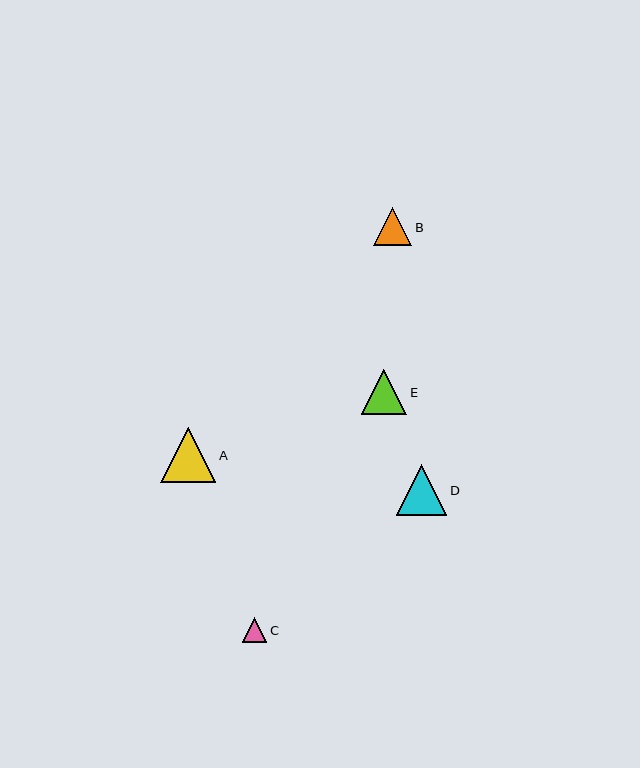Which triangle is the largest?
Triangle A is the largest with a size of approximately 55 pixels.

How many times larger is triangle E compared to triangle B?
Triangle E is approximately 1.2 times the size of triangle B.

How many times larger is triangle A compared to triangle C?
Triangle A is approximately 2.2 times the size of triangle C.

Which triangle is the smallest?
Triangle C is the smallest with a size of approximately 25 pixels.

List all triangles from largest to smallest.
From largest to smallest: A, D, E, B, C.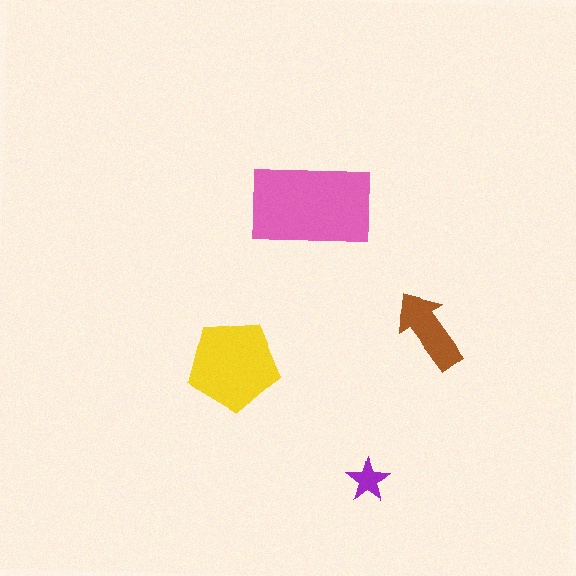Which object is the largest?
The pink rectangle.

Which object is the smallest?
The purple star.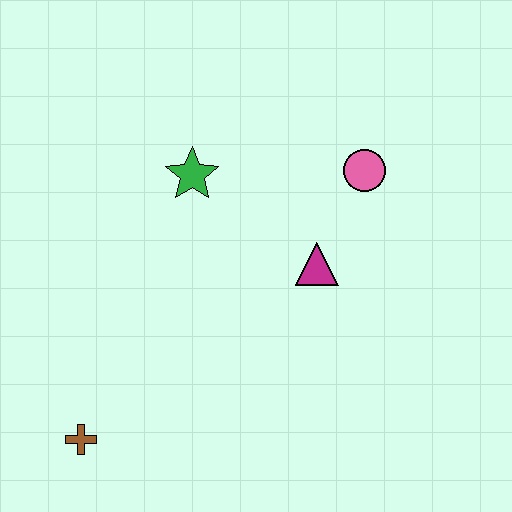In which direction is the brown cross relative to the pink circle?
The brown cross is to the left of the pink circle.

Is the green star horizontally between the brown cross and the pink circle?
Yes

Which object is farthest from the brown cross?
The pink circle is farthest from the brown cross.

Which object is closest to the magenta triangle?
The pink circle is closest to the magenta triangle.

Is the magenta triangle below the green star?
Yes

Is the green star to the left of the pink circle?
Yes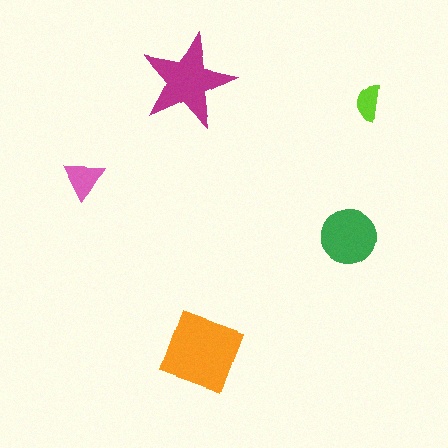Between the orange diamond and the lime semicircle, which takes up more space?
The orange diamond.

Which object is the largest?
The orange diamond.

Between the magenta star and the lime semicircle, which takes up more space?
The magenta star.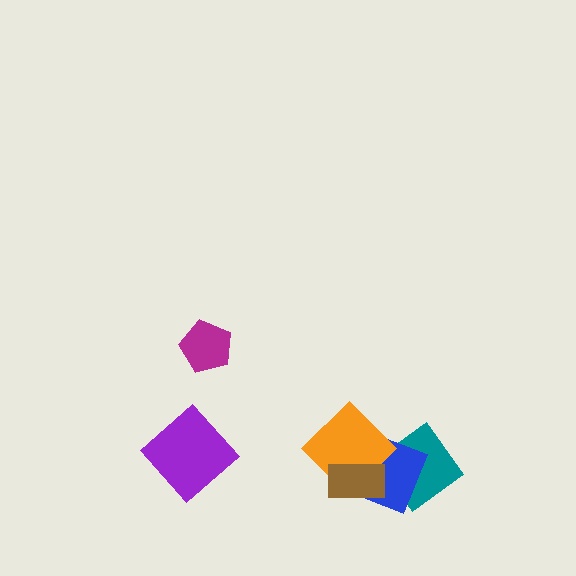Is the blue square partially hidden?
Yes, it is partially covered by another shape.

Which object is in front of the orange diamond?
The brown rectangle is in front of the orange diamond.